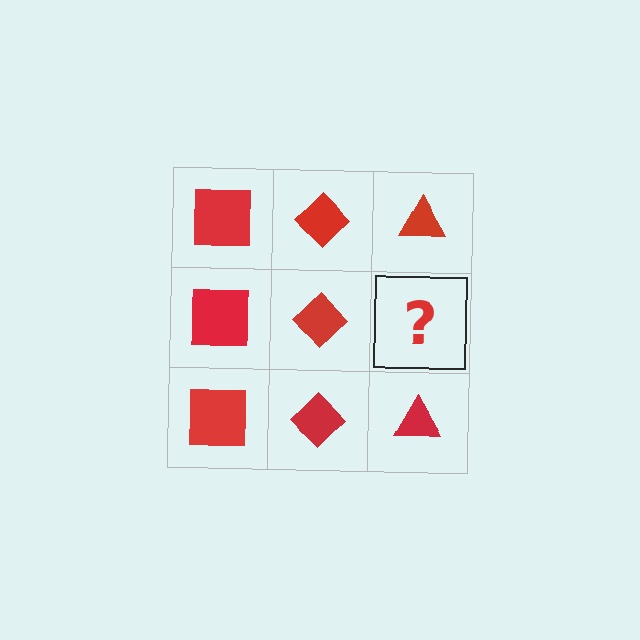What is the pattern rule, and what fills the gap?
The rule is that each column has a consistent shape. The gap should be filled with a red triangle.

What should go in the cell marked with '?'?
The missing cell should contain a red triangle.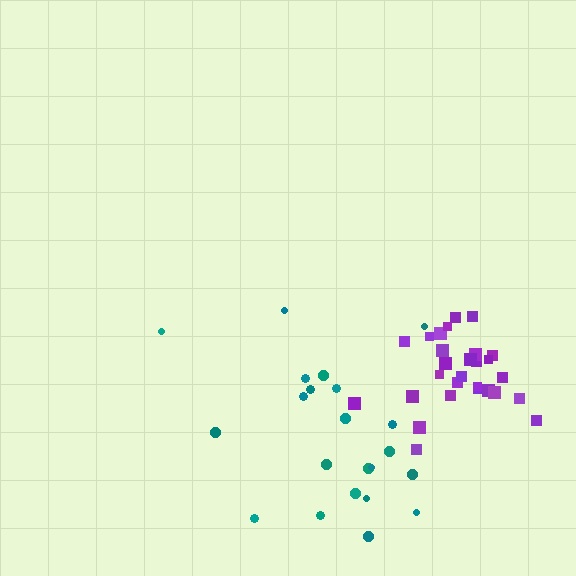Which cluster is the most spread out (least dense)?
Teal.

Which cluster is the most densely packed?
Purple.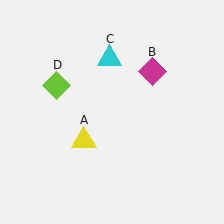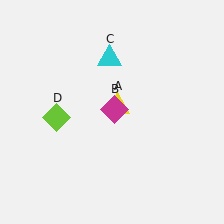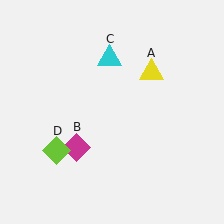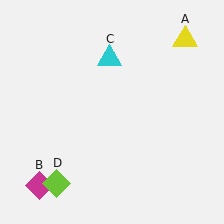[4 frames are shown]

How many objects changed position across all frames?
3 objects changed position: yellow triangle (object A), magenta diamond (object B), lime diamond (object D).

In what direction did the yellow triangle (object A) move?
The yellow triangle (object A) moved up and to the right.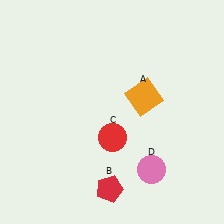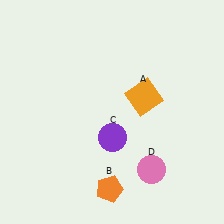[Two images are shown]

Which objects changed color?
B changed from red to orange. C changed from red to purple.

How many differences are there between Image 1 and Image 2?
There are 2 differences between the two images.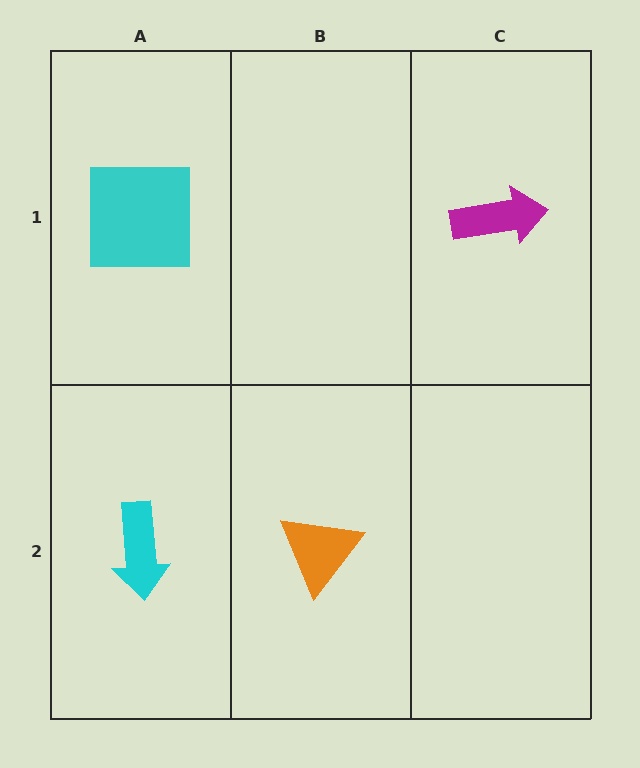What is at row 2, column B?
An orange triangle.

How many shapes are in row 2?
2 shapes.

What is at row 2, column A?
A cyan arrow.